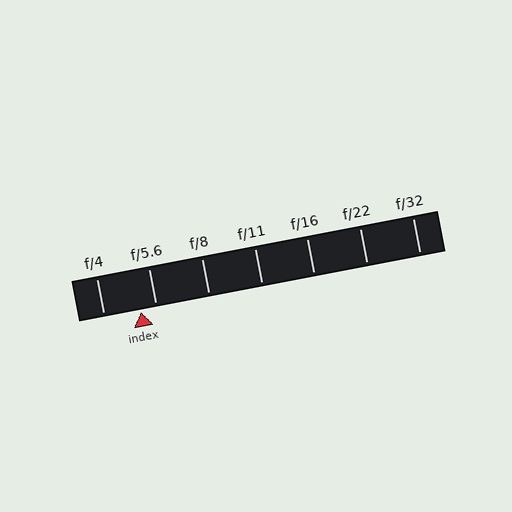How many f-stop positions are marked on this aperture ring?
There are 7 f-stop positions marked.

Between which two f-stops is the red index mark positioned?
The index mark is between f/4 and f/5.6.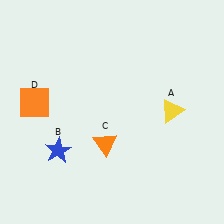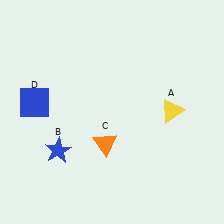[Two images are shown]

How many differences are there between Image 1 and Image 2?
There is 1 difference between the two images.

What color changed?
The square (D) changed from orange in Image 1 to blue in Image 2.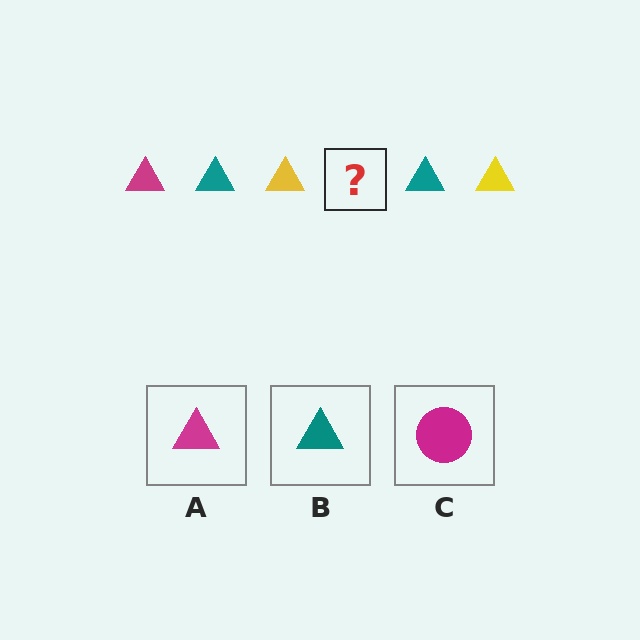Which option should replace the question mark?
Option A.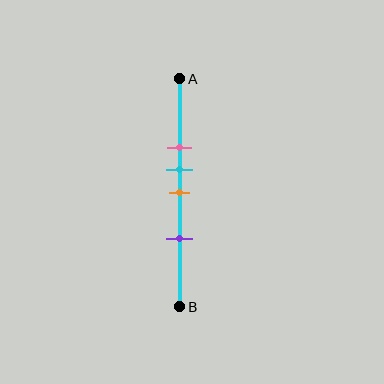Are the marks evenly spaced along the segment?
No, the marks are not evenly spaced.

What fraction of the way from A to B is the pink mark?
The pink mark is approximately 30% (0.3) of the way from A to B.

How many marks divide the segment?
There are 4 marks dividing the segment.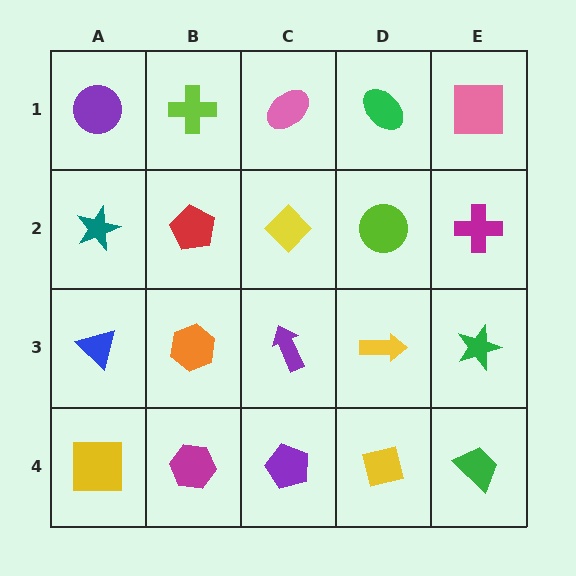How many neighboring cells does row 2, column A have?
3.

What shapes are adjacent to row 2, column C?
A pink ellipse (row 1, column C), a purple arrow (row 3, column C), a red pentagon (row 2, column B), a lime circle (row 2, column D).